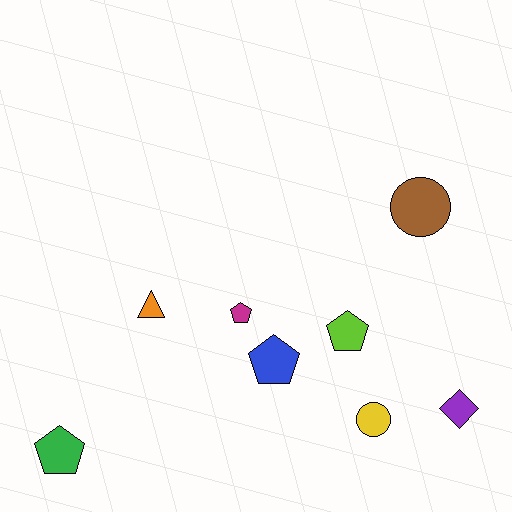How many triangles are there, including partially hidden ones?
There is 1 triangle.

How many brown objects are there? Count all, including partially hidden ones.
There is 1 brown object.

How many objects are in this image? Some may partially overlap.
There are 8 objects.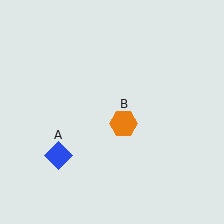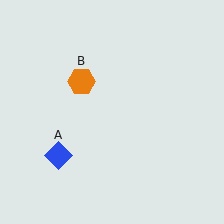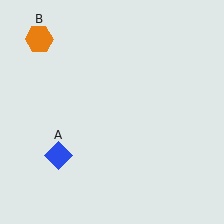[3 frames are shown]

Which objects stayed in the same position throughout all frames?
Blue diamond (object A) remained stationary.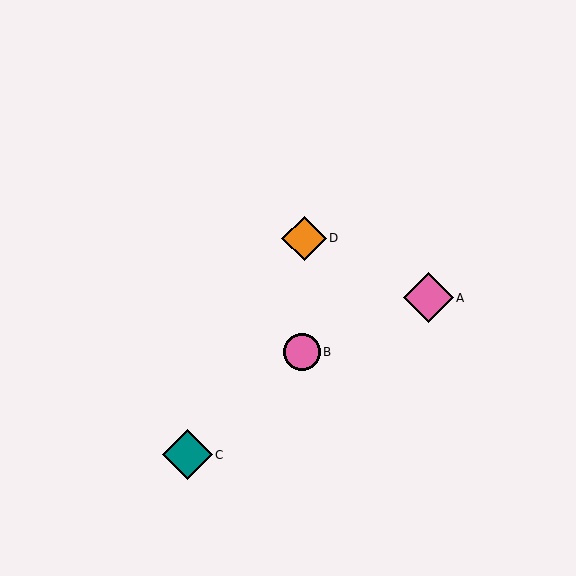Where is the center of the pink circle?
The center of the pink circle is at (302, 352).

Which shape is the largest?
The pink diamond (labeled A) is the largest.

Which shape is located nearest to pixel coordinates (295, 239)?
The orange diamond (labeled D) at (304, 238) is nearest to that location.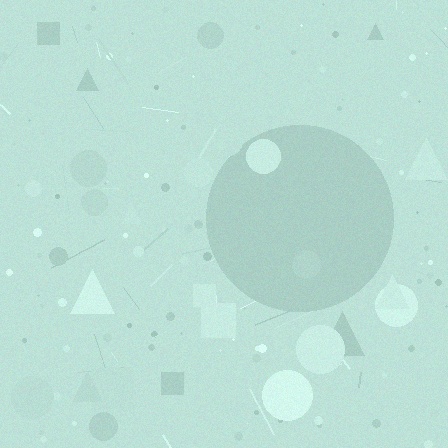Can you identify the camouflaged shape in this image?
The camouflaged shape is a circle.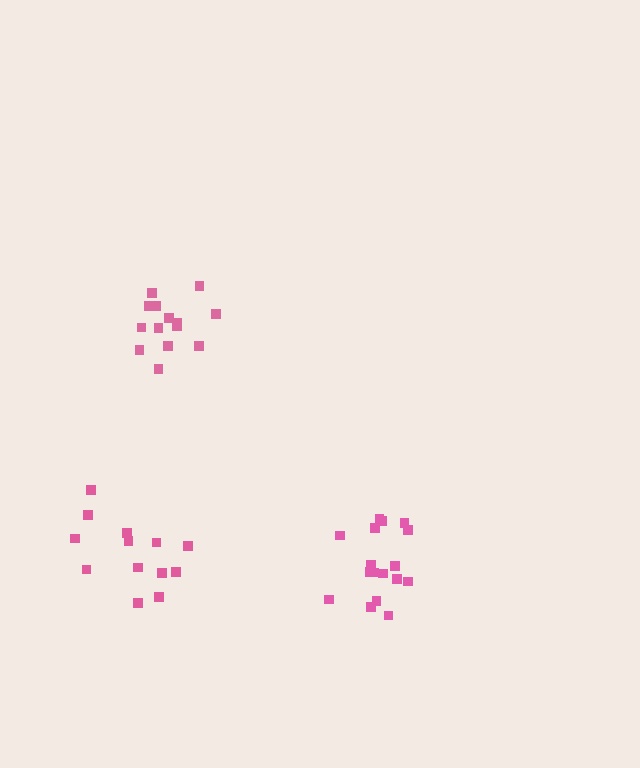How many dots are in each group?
Group 1: 17 dots, Group 2: 14 dots, Group 3: 13 dots (44 total).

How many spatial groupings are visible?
There are 3 spatial groupings.